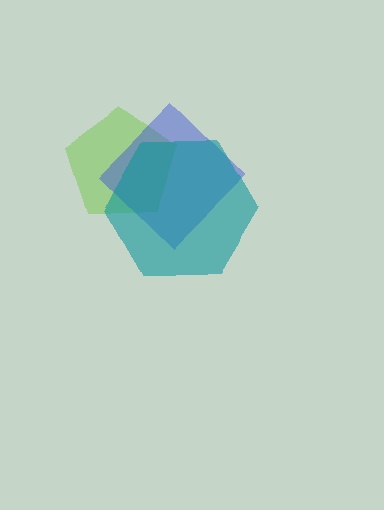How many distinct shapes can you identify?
There are 3 distinct shapes: a lime pentagon, a blue diamond, a teal hexagon.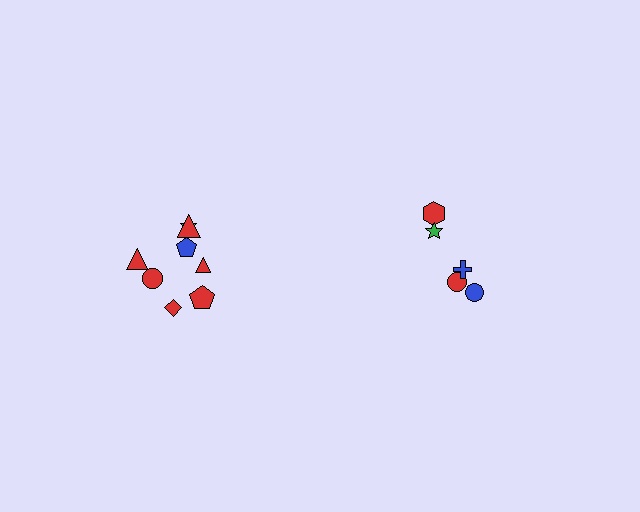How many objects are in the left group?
There are 8 objects.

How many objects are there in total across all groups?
There are 13 objects.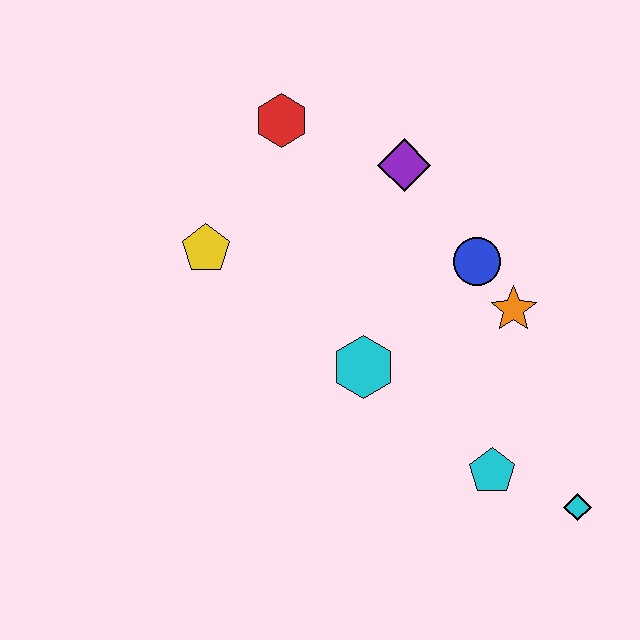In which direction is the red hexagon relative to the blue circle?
The red hexagon is to the left of the blue circle.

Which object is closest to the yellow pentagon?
The red hexagon is closest to the yellow pentagon.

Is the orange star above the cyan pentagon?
Yes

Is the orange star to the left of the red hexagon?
No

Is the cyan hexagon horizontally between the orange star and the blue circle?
No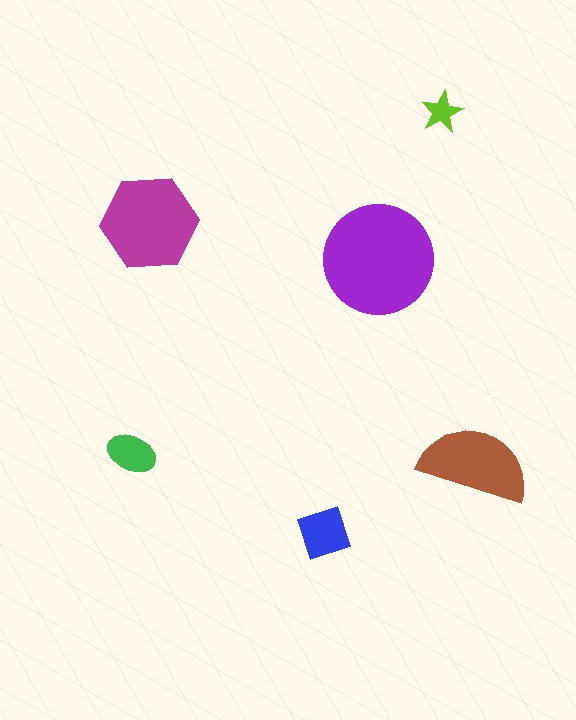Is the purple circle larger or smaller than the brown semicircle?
Larger.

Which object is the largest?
The purple circle.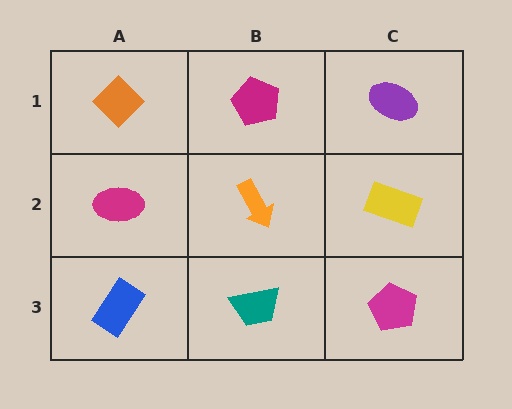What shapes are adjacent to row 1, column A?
A magenta ellipse (row 2, column A), a magenta pentagon (row 1, column B).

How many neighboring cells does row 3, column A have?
2.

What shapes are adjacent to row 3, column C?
A yellow rectangle (row 2, column C), a teal trapezoid (row 3, column B).